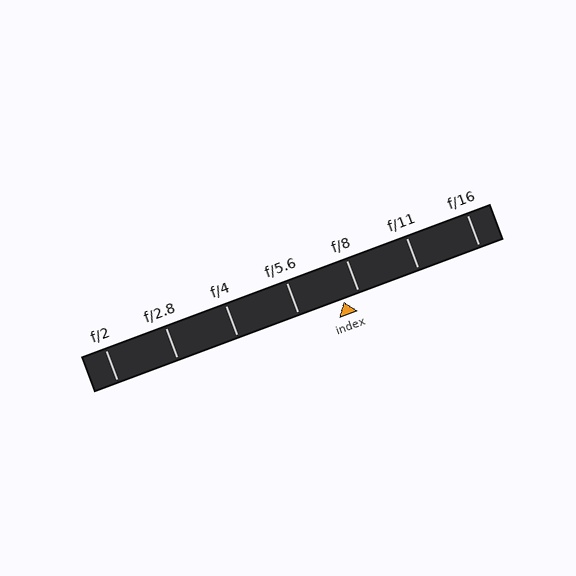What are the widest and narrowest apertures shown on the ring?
The widest aperture shown is f/2 and the narrowest is f/16.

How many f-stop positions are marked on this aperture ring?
There are 7 f-stop positions marked.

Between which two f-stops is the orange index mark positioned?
The index mark is between f/5.6 and f/8.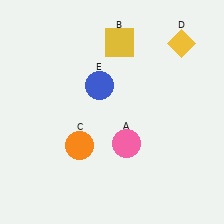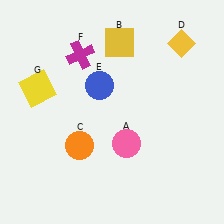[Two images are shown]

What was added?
A magenta cross (F), a yellow square (G) were added in Image 2.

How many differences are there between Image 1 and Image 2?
There are 2 differences between the two images.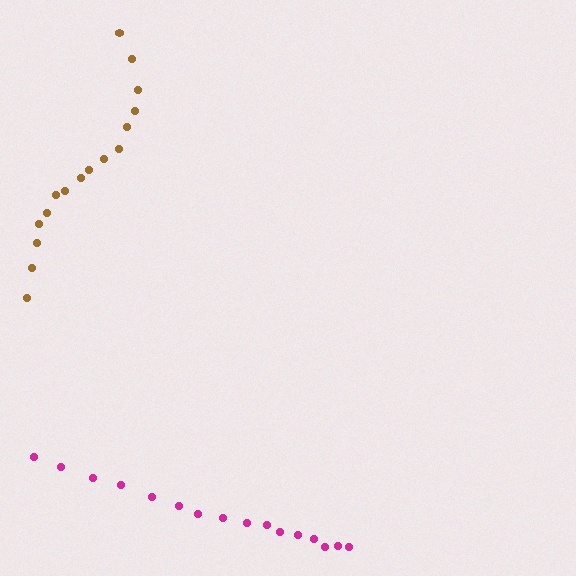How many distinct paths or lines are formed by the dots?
There are 2 distinct paths.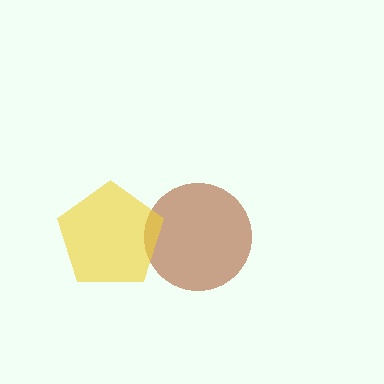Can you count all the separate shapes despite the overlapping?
Yes, there are 2 separate shapes.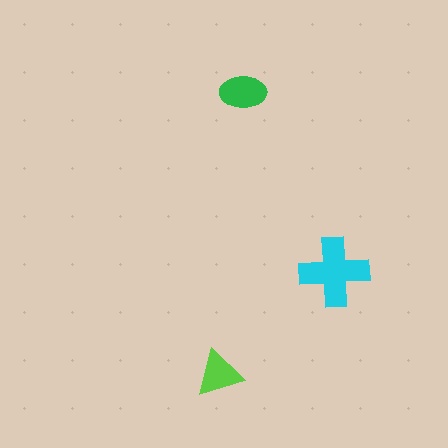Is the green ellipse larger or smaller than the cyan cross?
Smaller.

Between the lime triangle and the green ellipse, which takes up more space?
The green ellipse.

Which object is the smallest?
The lime triangle.